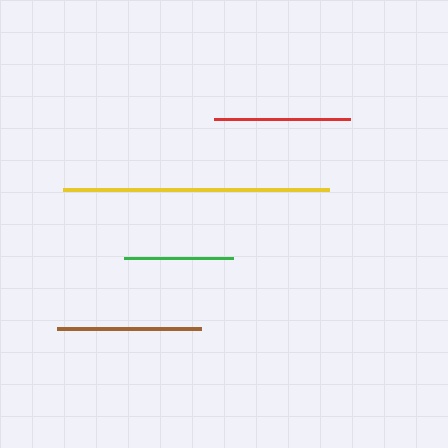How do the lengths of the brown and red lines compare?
The brown and red lines are approximately the same length.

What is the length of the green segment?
The green segment is approximately 109 pixels long.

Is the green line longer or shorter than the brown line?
The brown line is longer than the green line.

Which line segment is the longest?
The yellow line is the longest at approximately 266 pixels.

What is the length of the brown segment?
The brown segment is approximately 144 pixels long.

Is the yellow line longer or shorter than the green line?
The yellow line is longer than the green line.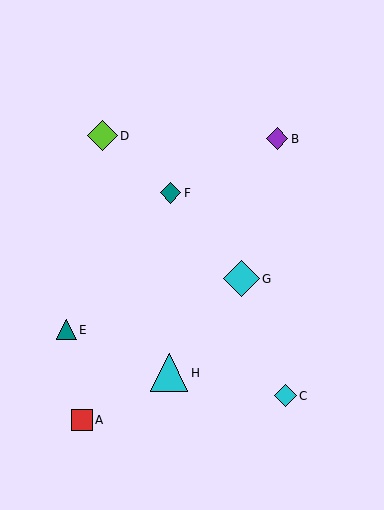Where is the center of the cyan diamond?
The center of the cyan diamond is at (285, 396).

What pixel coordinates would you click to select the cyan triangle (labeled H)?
Click at (169, 373) to select the cyan triangle H.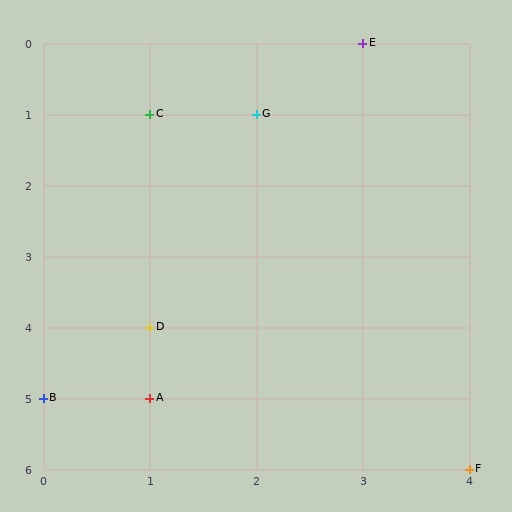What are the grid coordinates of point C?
Point C is at grid coordinates (1, 1).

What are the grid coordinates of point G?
Point G is at grid coordinates (2, 1).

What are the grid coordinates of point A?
Point A is at grid coordinates (1, 5).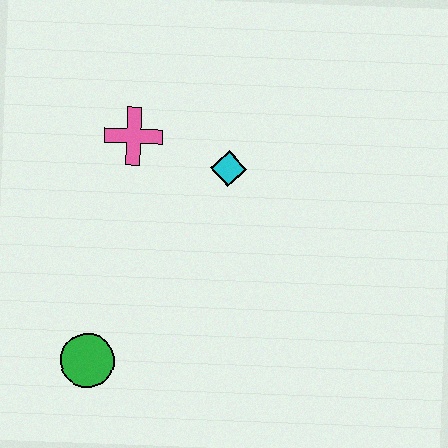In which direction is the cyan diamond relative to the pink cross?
The cyan diamond is to the right of the pink cross.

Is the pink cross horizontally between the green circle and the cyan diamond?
Yes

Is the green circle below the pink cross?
Yes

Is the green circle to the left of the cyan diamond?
Yes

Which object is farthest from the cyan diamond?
The green circle is farthest from the cyan diamond.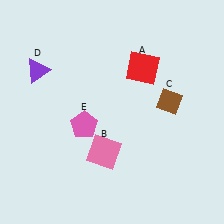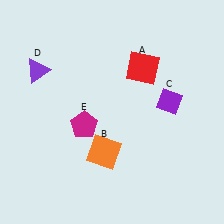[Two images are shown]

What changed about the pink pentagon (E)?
In Image 1, E is pink. In Image 2, it changed to magenta.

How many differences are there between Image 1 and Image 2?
There are 3 differences between the two images.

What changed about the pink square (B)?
In Image 1, B is pink. In Image 2, it changed to orange.